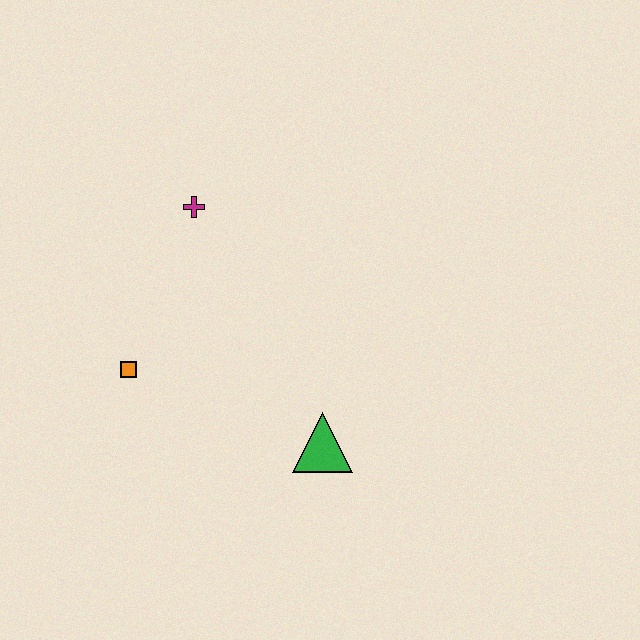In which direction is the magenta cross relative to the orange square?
The magenta cross is above the orange square.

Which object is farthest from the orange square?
The green triangle is farthest from the orange square.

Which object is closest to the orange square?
The magenta cross is closest to the orange square.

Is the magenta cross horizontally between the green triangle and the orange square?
Yes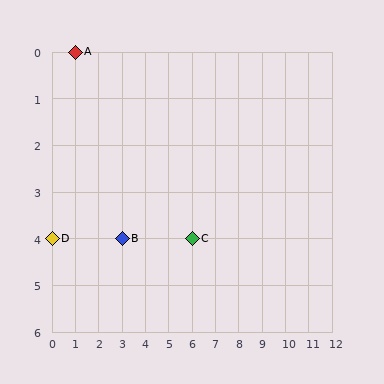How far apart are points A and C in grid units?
Points A and C are 5 columns and 4 rows apart (about 6.4 grid units diagonally).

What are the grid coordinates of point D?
Point D is at grid coordinates (0, 4).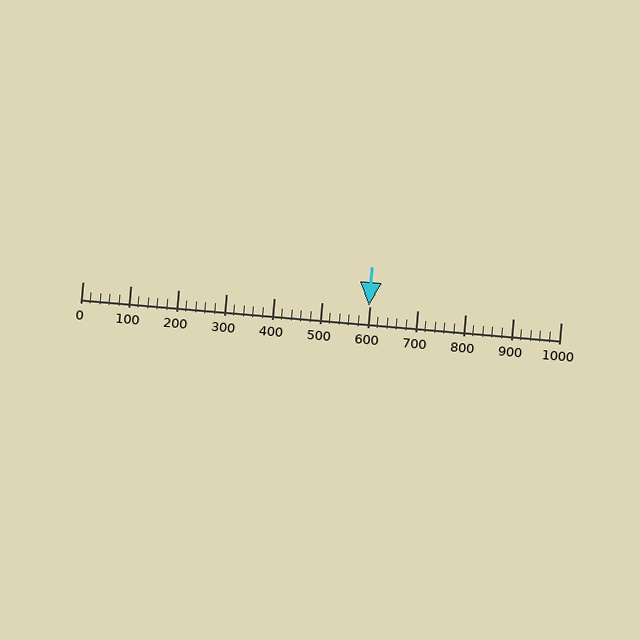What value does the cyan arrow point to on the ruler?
The cyan arrow points to approximately 599.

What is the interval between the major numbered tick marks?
The major tick marks are spaced 100 units apart.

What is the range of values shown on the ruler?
The ruler shows values from 0 to 1000.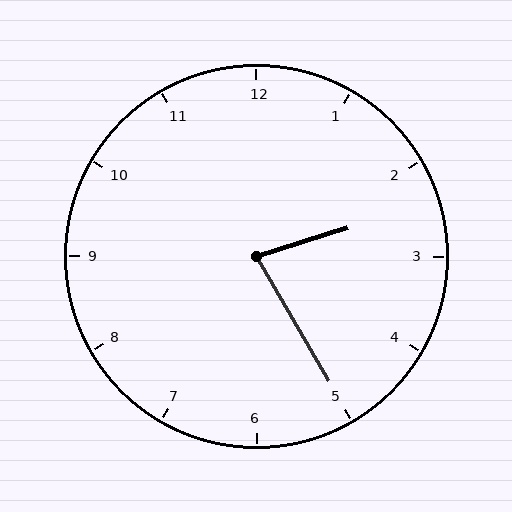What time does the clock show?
2:25.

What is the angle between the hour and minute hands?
Approximately 78 degrees.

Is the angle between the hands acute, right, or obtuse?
It is acute.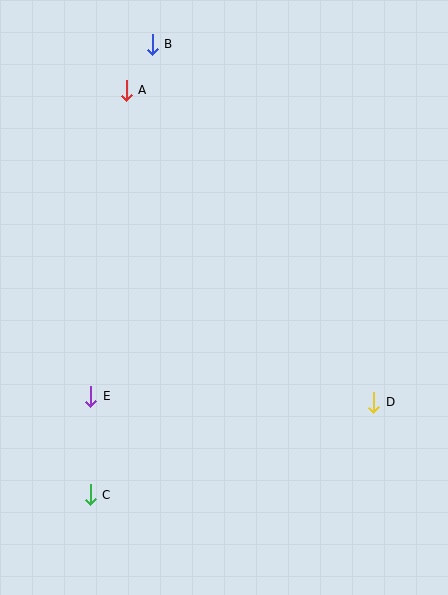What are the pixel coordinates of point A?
Point A is at (126, 90).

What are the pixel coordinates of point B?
Point B is at (152, 44).